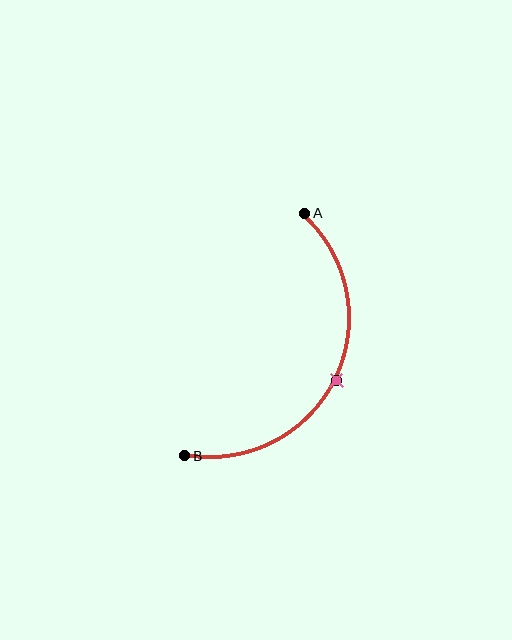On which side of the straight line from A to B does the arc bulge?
The arc bulges to the right of the straight line connecting A and B.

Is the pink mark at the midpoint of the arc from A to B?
Yes. The pink mark lies on the arc at equal arc-length from both A and B — it is the arc midpoint.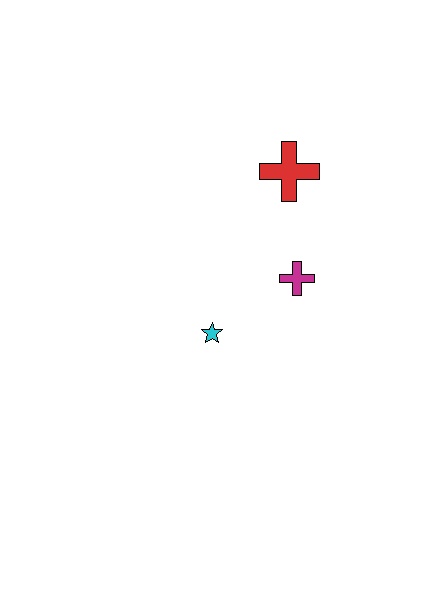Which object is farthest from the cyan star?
The red cross is farthest from the cyan star.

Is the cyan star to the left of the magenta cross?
Yes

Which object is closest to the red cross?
The magenta cross is closest to the red cross.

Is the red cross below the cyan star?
No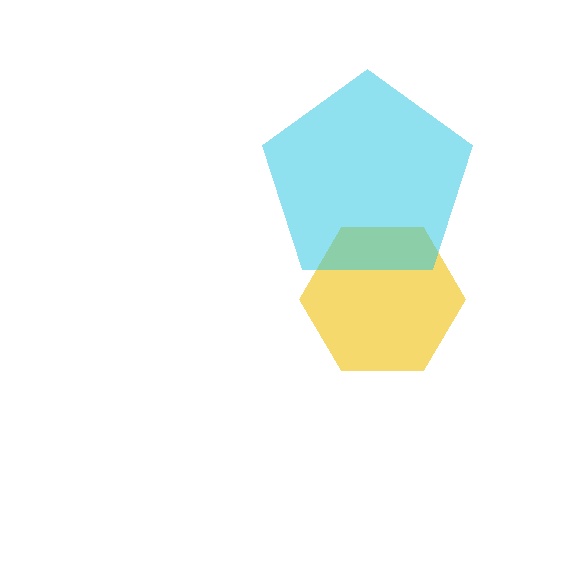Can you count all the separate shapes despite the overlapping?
Yes, there are 2 separate shapes.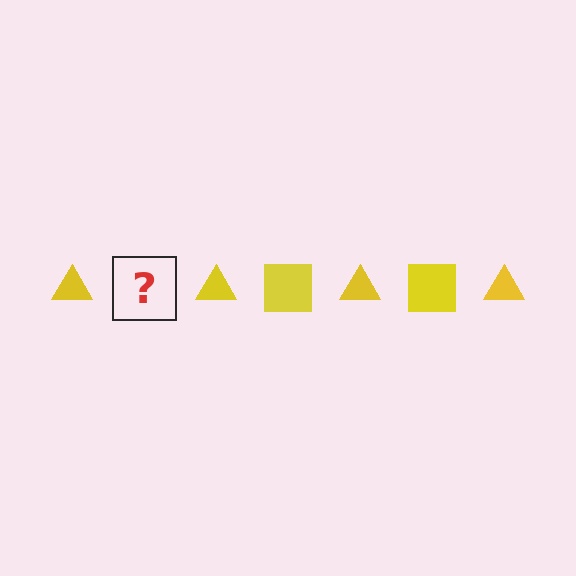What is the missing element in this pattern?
The missing element is a yellow square.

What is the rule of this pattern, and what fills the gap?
The rule is that the pattern cycles through triangle, square shapes in yellow. The gap should be filled with a yellow square.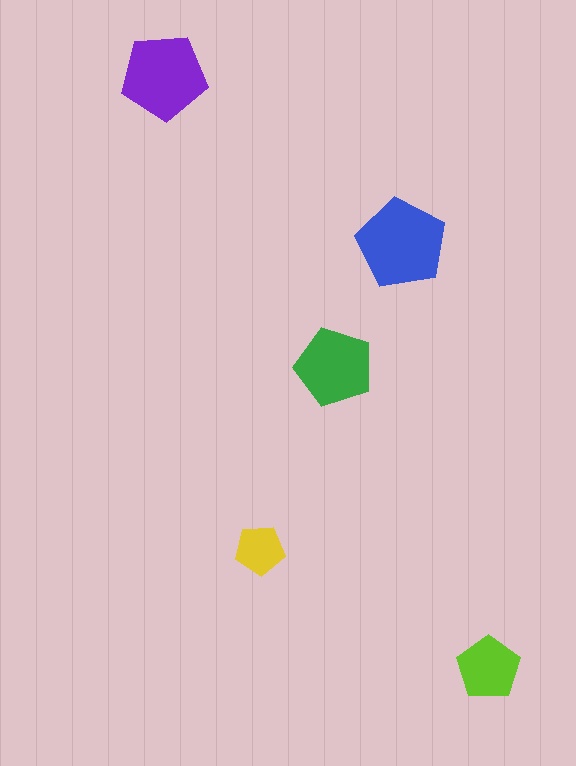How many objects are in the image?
There are 5 objects in the image.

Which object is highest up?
The purple pentagon is topmost.